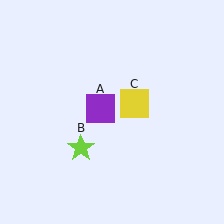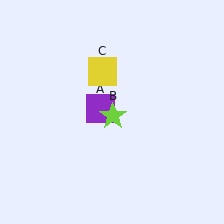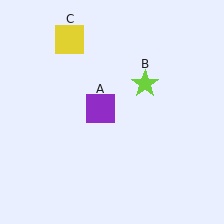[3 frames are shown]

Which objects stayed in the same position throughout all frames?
Purple square (object A) remained stationary.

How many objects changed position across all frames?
2 objects changed position: lime star (object B), yellow square (object C).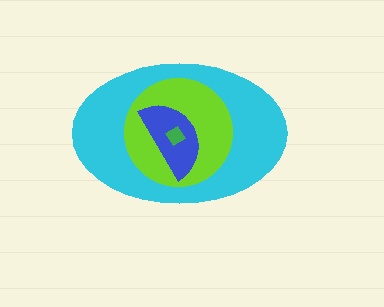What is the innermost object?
The green diamond.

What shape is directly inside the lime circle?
The blue semicircle.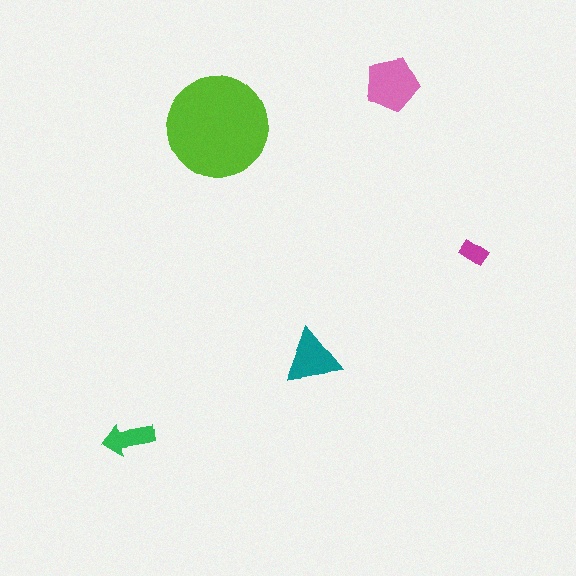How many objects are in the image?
There are 5 objects in the image.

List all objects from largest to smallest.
The lime circle, the pink pentagon, the teal triangle, the green arrow, the magenta rectangle.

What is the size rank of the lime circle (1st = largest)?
1st.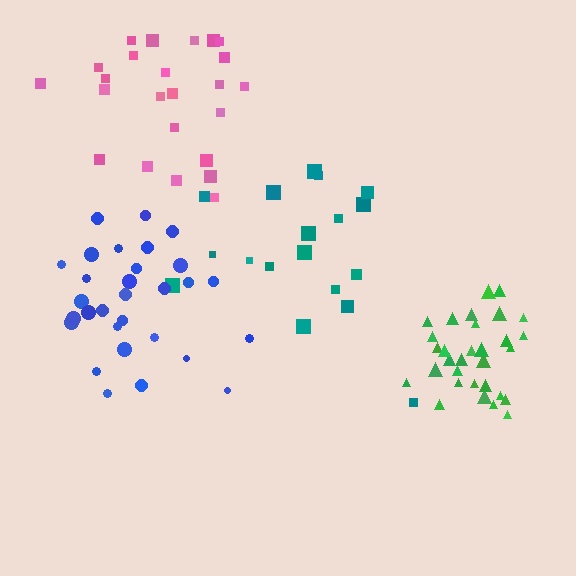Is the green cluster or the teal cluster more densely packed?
Green.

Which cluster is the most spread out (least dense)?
Teal.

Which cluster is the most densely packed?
Green.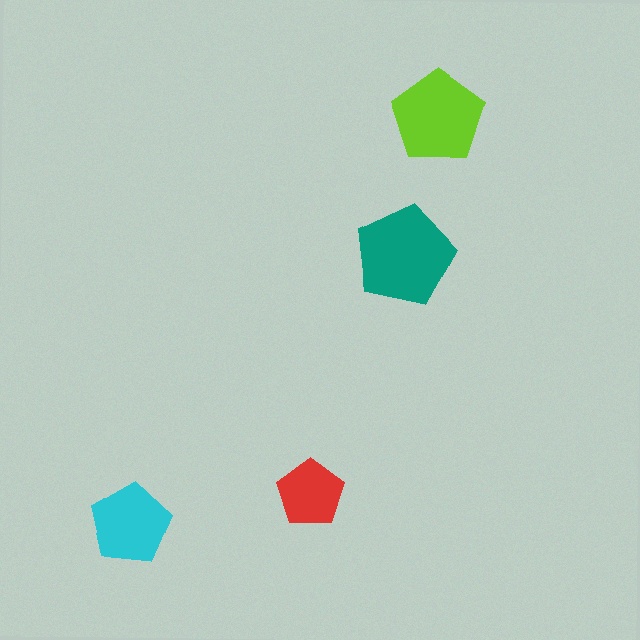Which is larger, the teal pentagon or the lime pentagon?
The teal one.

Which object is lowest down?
The cyan pentagon is bottommost.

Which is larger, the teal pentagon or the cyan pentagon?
The teal one.